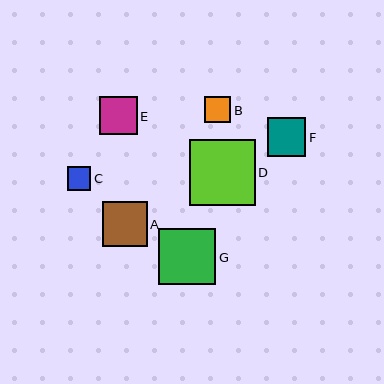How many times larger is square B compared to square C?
Square B is approximately 1.1 times the size of square C.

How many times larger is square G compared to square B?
Square G is approximately 2.2 times the size of square B.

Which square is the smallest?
Square C is the smallest with a size of approximately 24 pixels.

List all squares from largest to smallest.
From largest to smallest: D, G, A, E, F, B, C.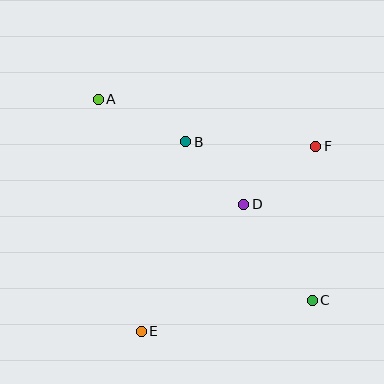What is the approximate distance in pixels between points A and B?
The distance between A and B is approximately 97 pixels.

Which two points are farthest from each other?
Points A and C are farthest from each other.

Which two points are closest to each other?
Points B and D are closest to each other.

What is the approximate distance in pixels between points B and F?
The distance between B and F is approximately 130 pixels.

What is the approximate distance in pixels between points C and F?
The distance between C and F is approximately 154 pixels.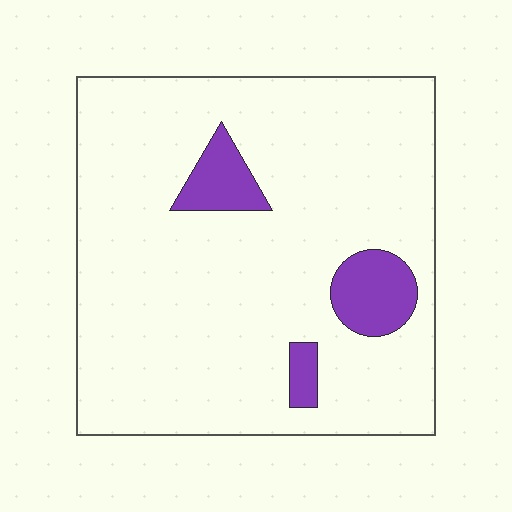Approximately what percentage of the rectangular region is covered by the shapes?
Approximately 10%.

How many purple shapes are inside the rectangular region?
3.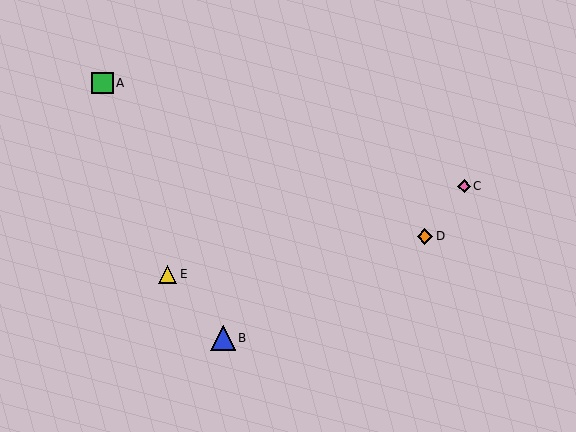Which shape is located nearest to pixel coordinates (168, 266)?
The yellow triangle (labeled E) at (168, 274) is nearest to that location.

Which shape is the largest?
The blue triangle (labeled B) is the largest.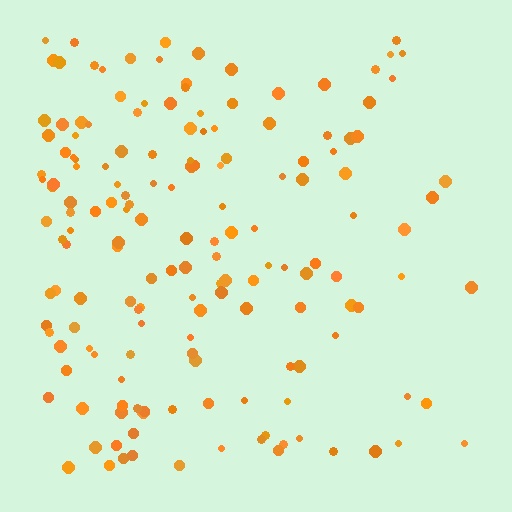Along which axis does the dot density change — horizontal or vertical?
Horizontal.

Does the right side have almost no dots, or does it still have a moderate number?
Still a moderate number, just noticeably fewer than the left.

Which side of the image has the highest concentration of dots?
The left.